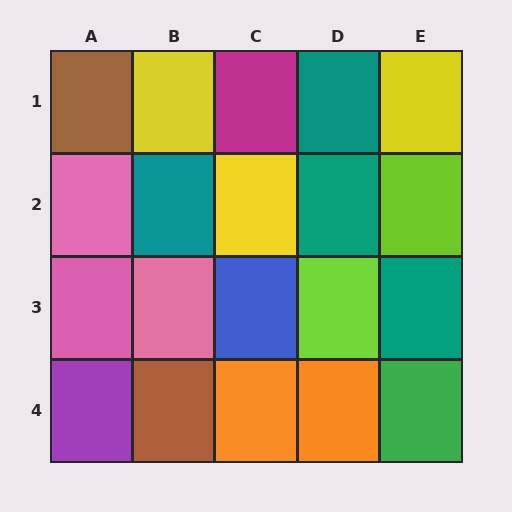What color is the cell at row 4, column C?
Orange.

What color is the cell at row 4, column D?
Orange.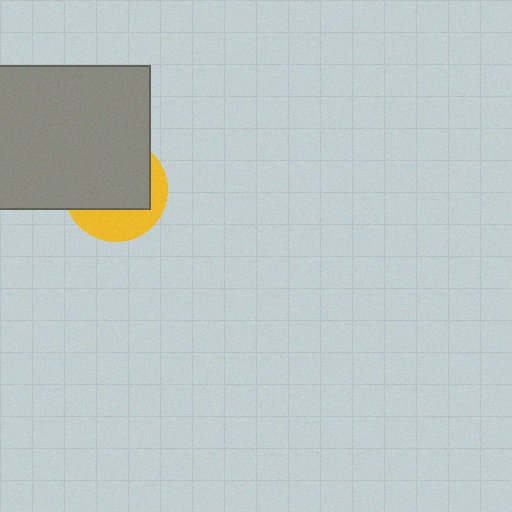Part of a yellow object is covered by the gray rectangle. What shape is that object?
It is a circle.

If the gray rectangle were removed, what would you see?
You would see the complete yellow circle.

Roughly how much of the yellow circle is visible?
A small part of it is visible (roughly 35%).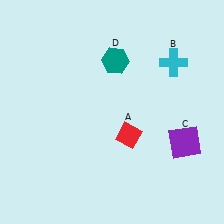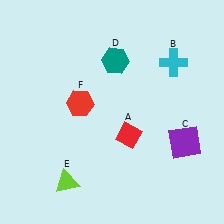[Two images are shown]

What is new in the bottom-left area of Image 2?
A lime triangle (E) was added in the bottom-left area of Image 2.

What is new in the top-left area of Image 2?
A red hexagon (F) was added in the top-left area of Image 2.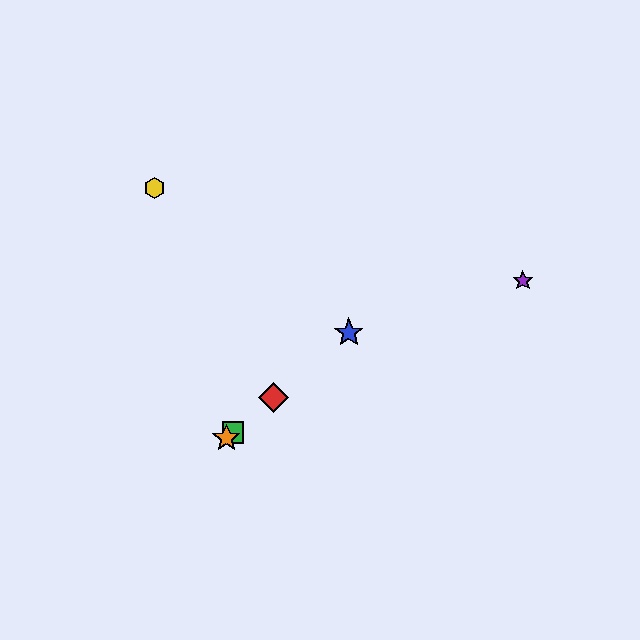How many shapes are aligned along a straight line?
4 shapes (the red diamond, the blue star, the green square, the orange star) are aligned along a straight line.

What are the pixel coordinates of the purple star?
The purple star is at (523, 281).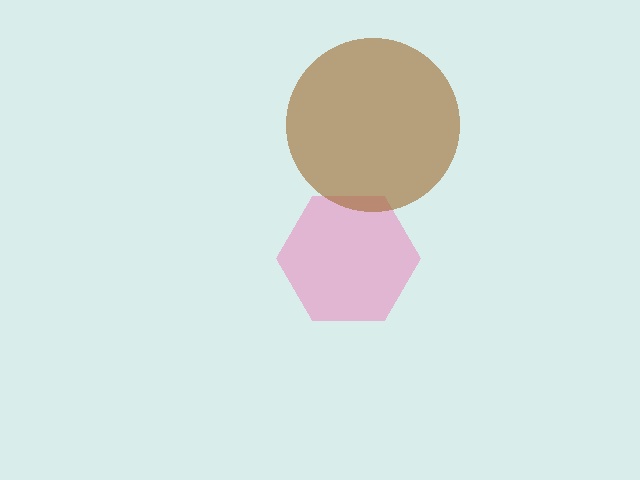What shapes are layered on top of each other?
The layered shapes are: a pink hexagon, a brown circle.